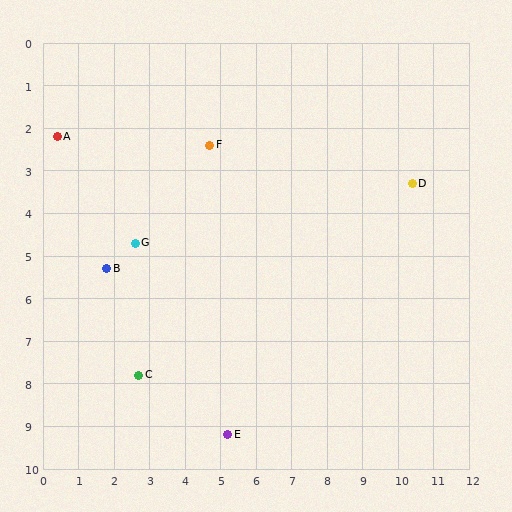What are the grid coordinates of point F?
Point F is at approximately (4.7, 2.4).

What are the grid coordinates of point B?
Point B is at approximately (1.8, 5.3).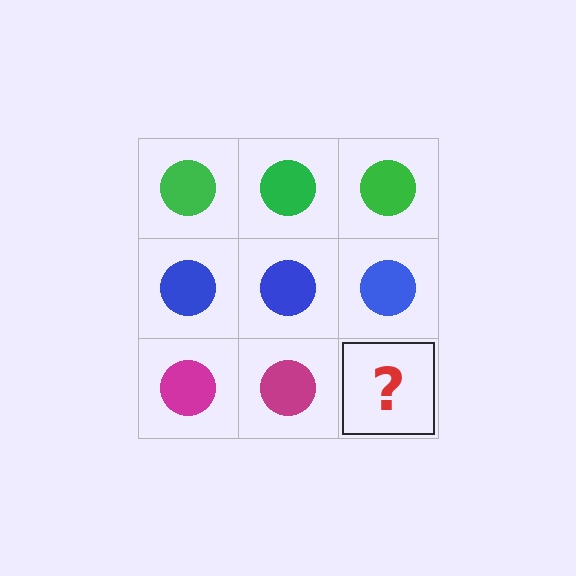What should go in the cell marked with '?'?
The missing cell should contain a magenta circle.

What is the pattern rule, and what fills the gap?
The rule is that each row has a consistent color. The gap should be filled with a magenta circle.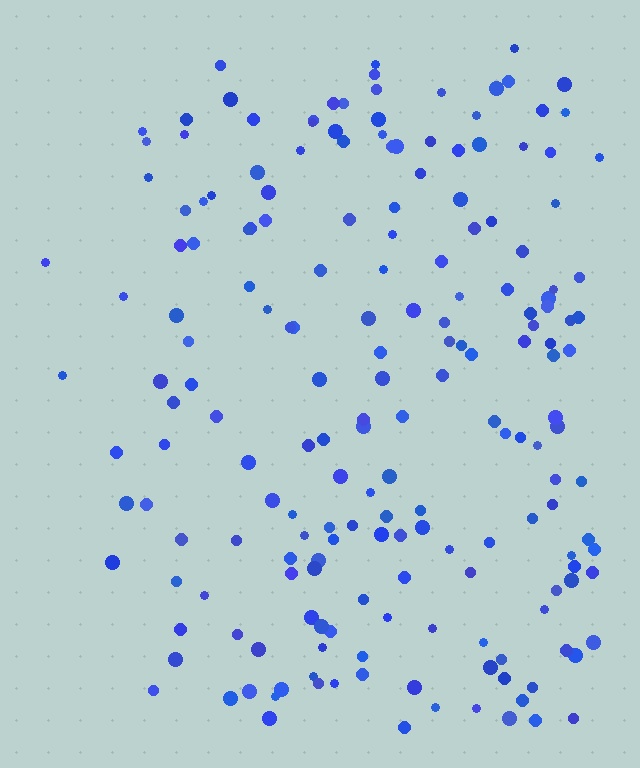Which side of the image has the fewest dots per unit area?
The left.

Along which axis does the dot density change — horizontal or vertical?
Horizontal.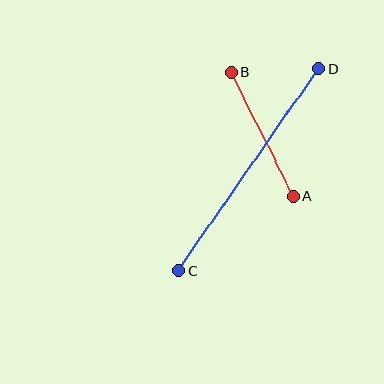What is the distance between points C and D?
The distance is approximately 246 pixels.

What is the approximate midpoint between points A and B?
The midpoint is at approximately (262, 134) pixels.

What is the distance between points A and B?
The distance is approximately 138 pixels.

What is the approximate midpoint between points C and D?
The midpoint is at approximately (249, 170) pixels.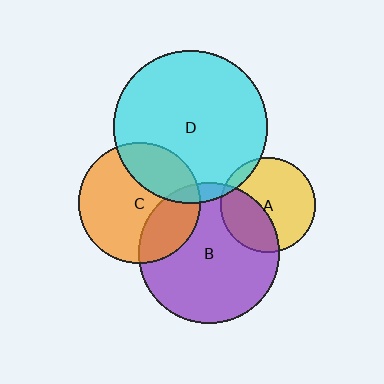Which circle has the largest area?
Circle D (cyan).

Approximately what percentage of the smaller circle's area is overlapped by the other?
Approximately 5%.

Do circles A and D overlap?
Yes.